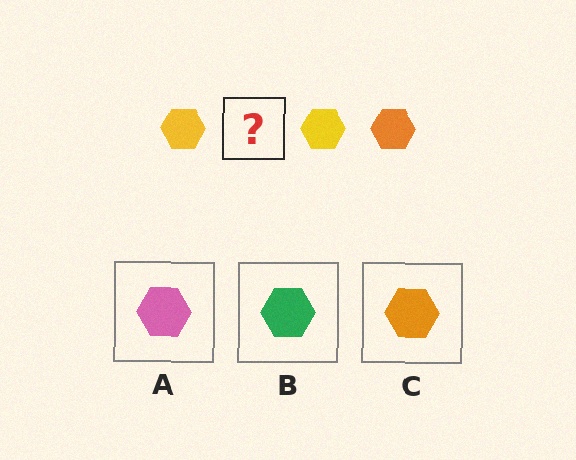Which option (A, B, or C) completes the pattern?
C.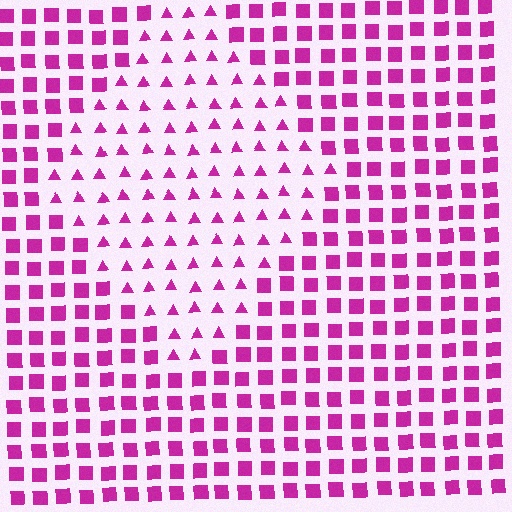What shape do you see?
I see a diamond.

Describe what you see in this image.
The image is filled with small magenta elements arranged in a uniform grid. A diamond-shaped region contains triangles, while the surrounding area contains squares. The boundary is defined purely by the change in element shape.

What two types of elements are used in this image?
The image uses triangles inside the diamond region and squares outside it.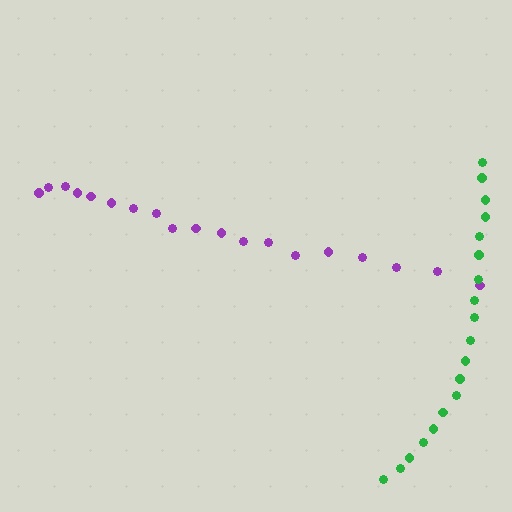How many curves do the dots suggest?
There are 2 distinct paths.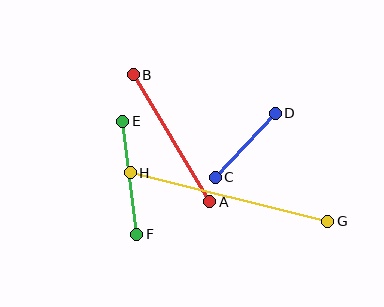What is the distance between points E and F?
The distance is approximately 114 pixels.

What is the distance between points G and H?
The distance is approximately 203 pixels.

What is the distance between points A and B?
The distance is approximately 148 pixels.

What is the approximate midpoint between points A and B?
The midpoint is at approximately (172, 138) pixels.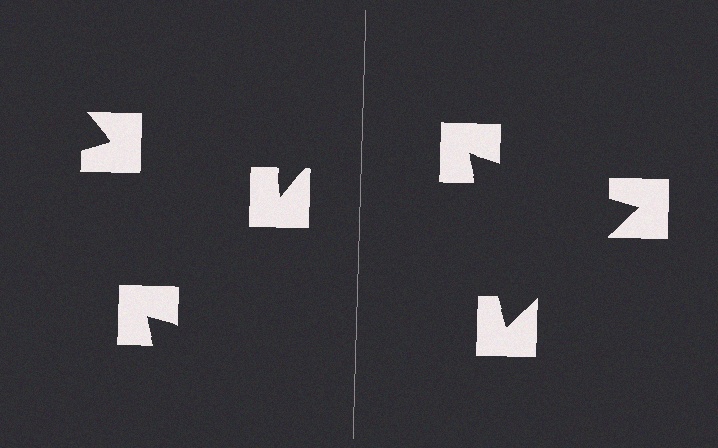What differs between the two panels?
The notched squares are positioned identically on both sides; only the wedge orientations differ. On the right they align to a triangle; on the left they are misaligned.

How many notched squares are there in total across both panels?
6 — 3 on each side.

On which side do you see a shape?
An illusory triangle appears on the right side. On the left side the wedge cuts are rotated, so no coherent shape forms.